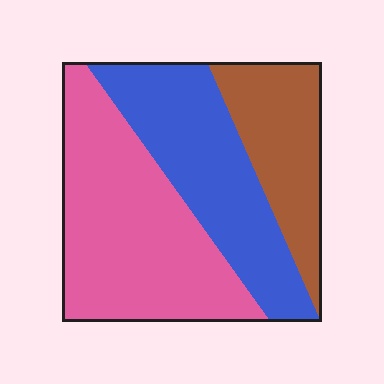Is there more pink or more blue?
Pink.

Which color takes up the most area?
Pink, at roughly 45%.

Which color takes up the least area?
Brown, at roughly 20%.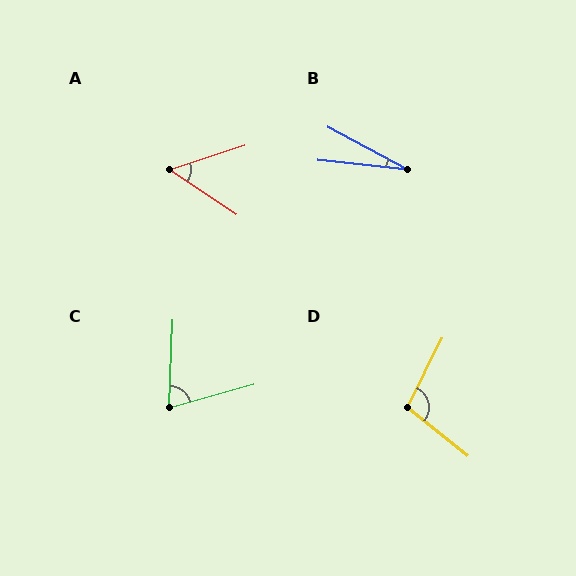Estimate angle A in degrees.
Approximately 52 degrees.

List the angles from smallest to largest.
B (22°), A (52°), C (73°), D (102°).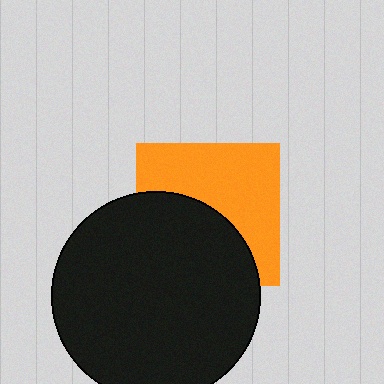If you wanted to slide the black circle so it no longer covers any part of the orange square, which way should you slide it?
Slide it down — that is the most direct way to separate the two shapes.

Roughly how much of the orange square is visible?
About half of it is visible (roughly 54%).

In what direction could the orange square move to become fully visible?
The orange square could move up. That would shift it out from behind the black circle entirely.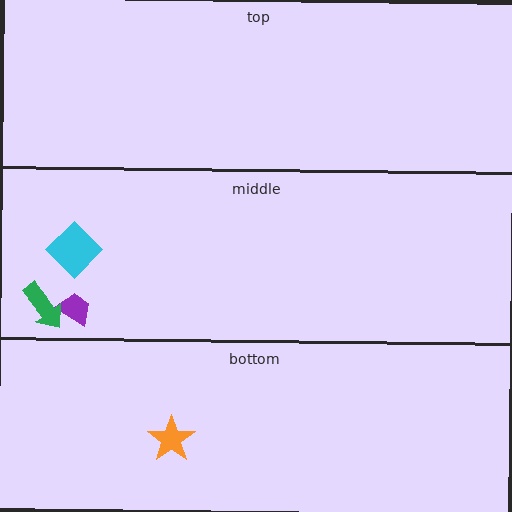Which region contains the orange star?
The bottom region.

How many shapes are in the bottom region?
1.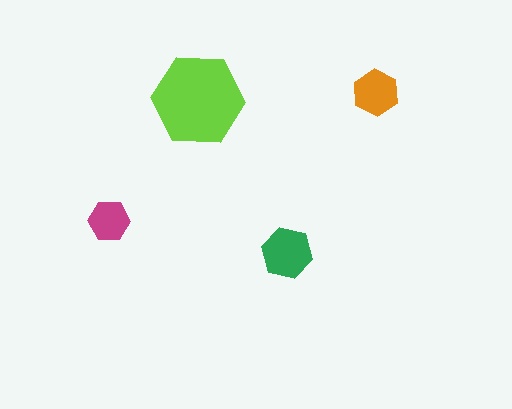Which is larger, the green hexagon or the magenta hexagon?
The green one.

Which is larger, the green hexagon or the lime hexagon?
The lime one.